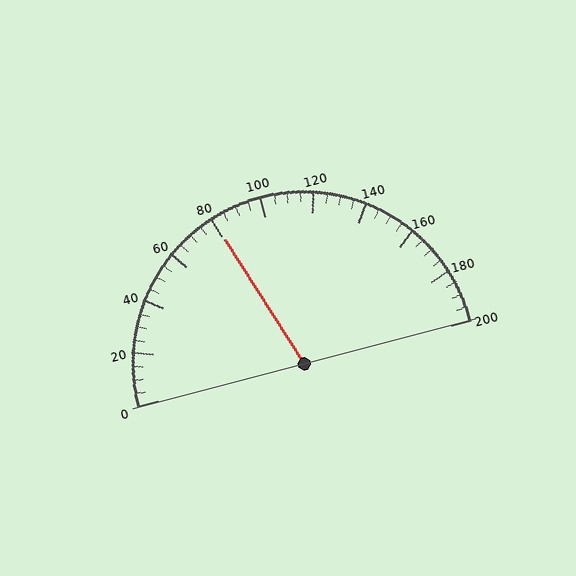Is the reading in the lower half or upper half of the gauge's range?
The reading is in the lower half of the range (0 to 200).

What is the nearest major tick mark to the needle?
The nearest major tick mark is 80.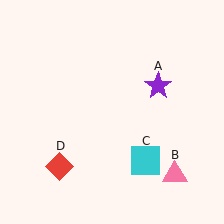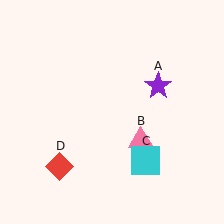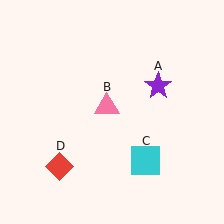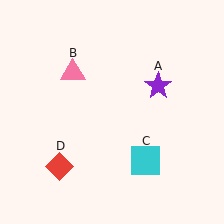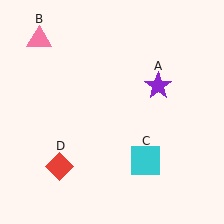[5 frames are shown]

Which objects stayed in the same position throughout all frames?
Purple star (object A) and cyan square (object C) and red diamond (object D) remained stationary.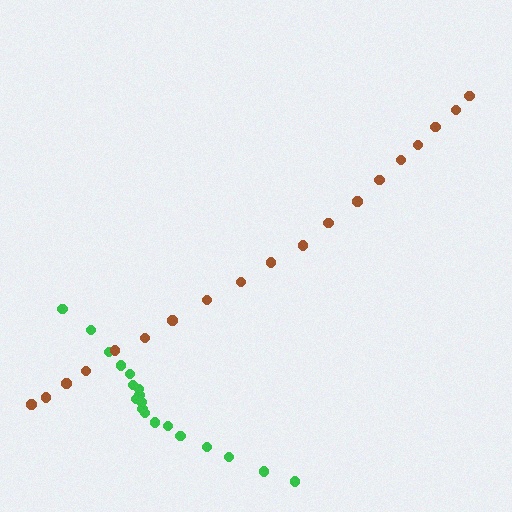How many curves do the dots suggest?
There are 2 distinct paths.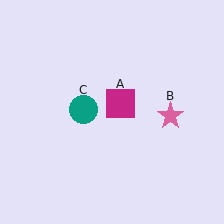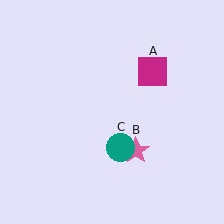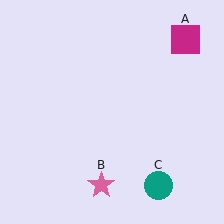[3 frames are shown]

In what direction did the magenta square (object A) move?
The magenta square (object A) moved up and to the right.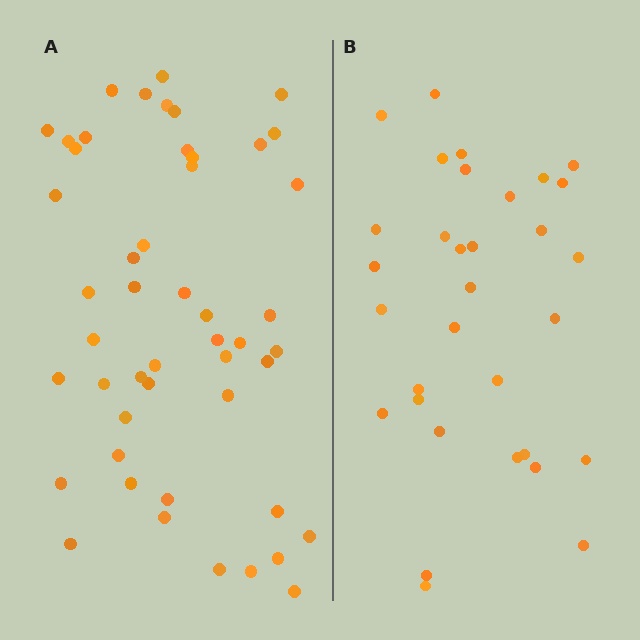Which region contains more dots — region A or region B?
Region A (the left region) has more dots.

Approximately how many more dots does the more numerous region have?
Region A has approximately 15 more dots than region B.